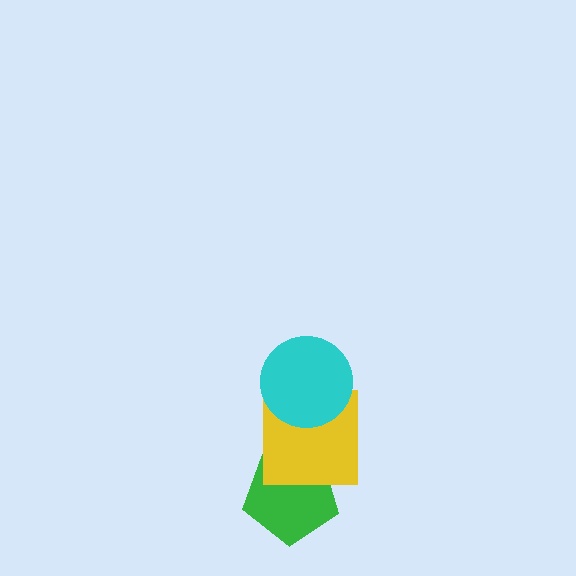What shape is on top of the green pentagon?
The yellow square is on top of the green pentagon.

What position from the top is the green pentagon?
The green pentagon is 3rd from the top.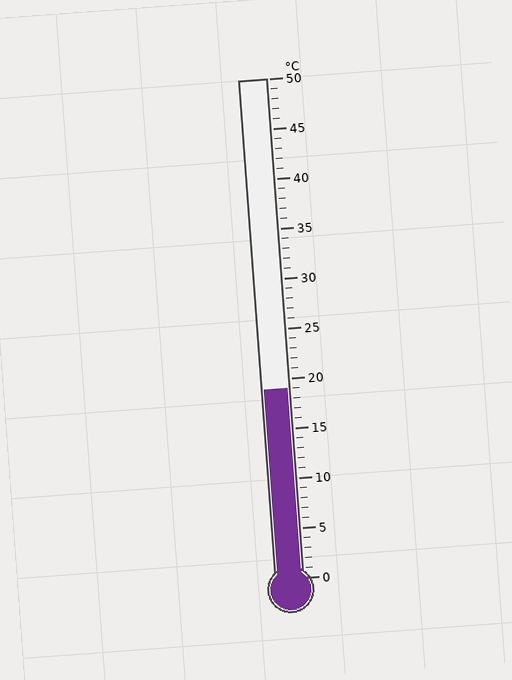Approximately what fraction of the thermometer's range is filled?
The thermometer is filled to approximately 40% of its range.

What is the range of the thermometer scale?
The thermometer scale ranges from 0°C to 50°C.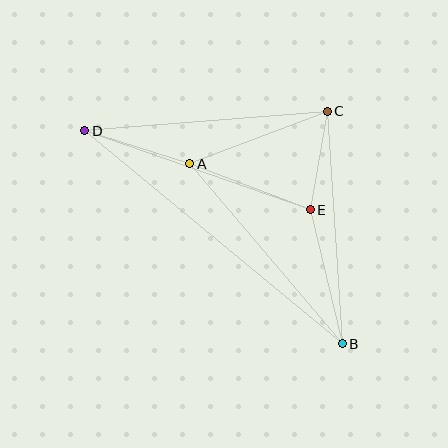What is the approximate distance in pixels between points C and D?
The distance between C and D is approximately 243 pixels.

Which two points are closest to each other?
Points C and E are closest to each other.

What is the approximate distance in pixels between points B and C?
The distance between B and C is approximately 233 pixels.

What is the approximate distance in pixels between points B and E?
The distance between B and E is approximately 137 pixels.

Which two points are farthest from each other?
Points B and D are farthest from each other.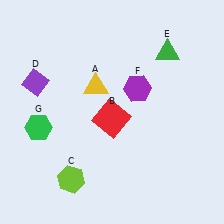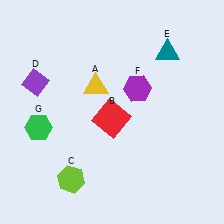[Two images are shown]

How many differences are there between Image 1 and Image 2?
There is 1 difference between the two images.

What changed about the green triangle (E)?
In Image 1, E is green. In Image 2, it changed to teal.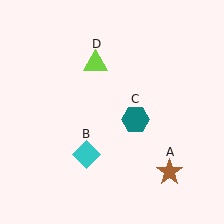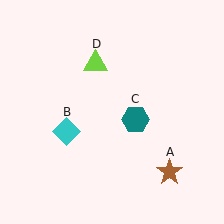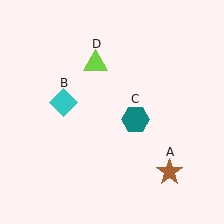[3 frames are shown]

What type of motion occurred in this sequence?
The cyan diamond (object B) rotated clockwise around the center of the scene.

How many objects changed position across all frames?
1 object changed position: cyan diamond (object B).